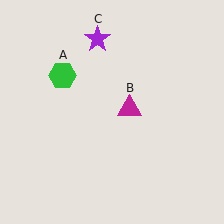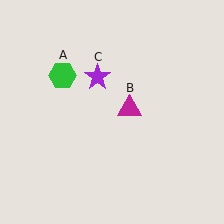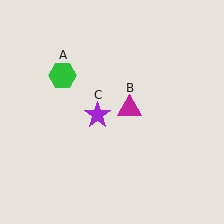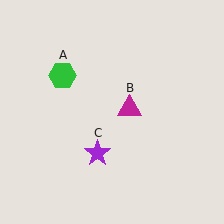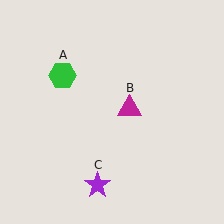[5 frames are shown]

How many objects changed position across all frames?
1 object changed position: purple star (object C).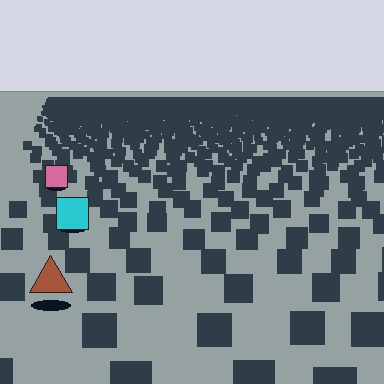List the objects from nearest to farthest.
From nearest to farthest: the brown triangle, the cyan square, the pink square.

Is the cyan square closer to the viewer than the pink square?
Yes. The cyan square is closer — you can tell from the texture gradient: the ground texture is coarser near it.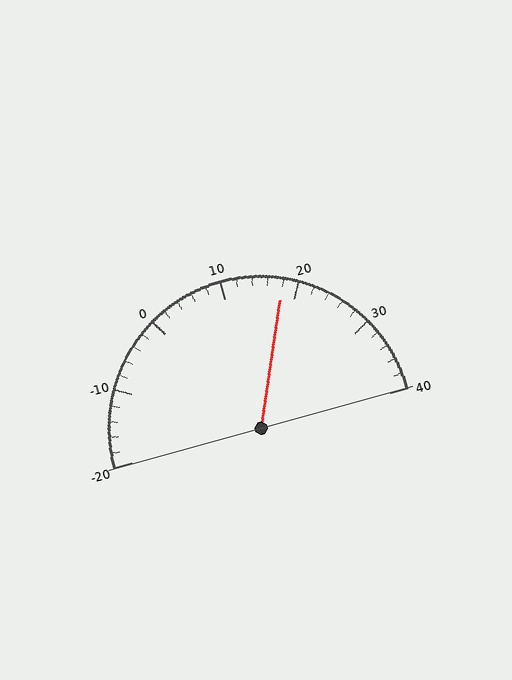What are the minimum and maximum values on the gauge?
The gauge ranges from -20 to 40.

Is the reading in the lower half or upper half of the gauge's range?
The reading is in the upper half of the range (-20 to 40).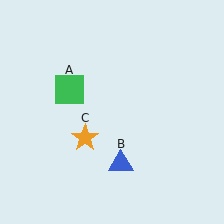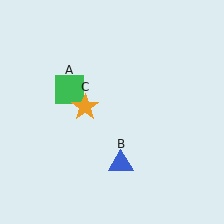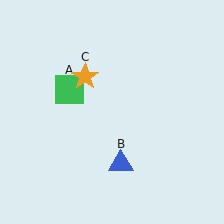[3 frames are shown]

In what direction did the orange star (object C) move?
The orange star (object C) moved up.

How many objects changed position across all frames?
1 object changed position: orange star (object C).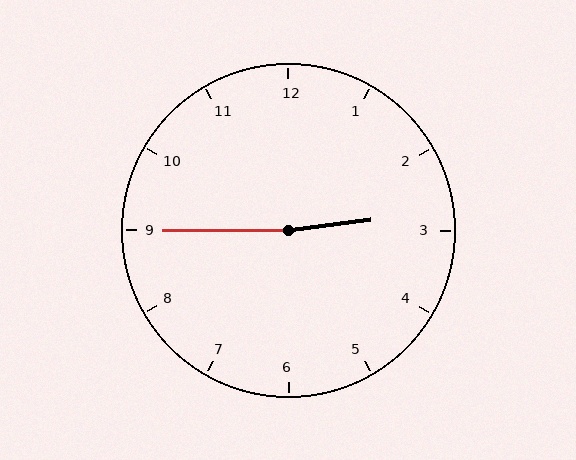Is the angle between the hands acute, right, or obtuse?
It is obtuse.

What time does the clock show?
2:45.